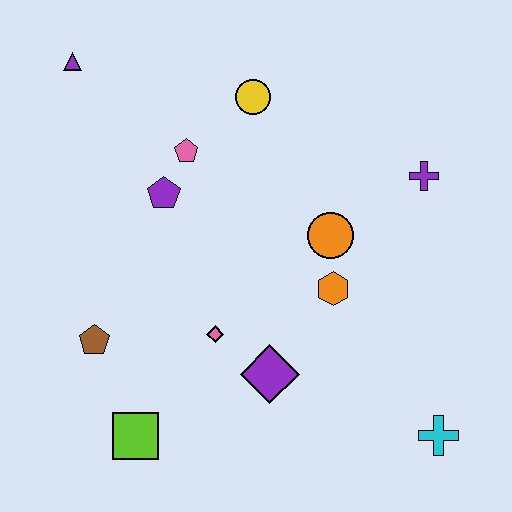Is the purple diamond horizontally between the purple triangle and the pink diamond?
No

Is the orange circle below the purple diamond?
No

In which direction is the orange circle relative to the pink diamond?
The orange circle is to the right of the pink diamond.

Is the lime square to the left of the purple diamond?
Yes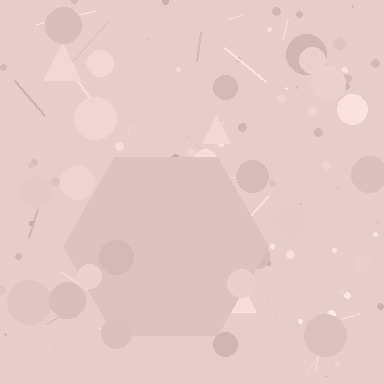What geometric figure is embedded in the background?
A hexagon is embedded in the background.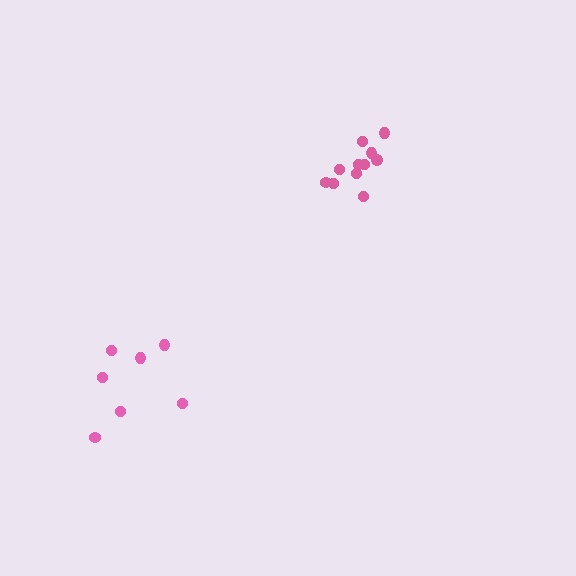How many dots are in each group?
Group 1: 11 dots, Group 2: 7 dots (18 total).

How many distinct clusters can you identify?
There are 2 distinct clusters.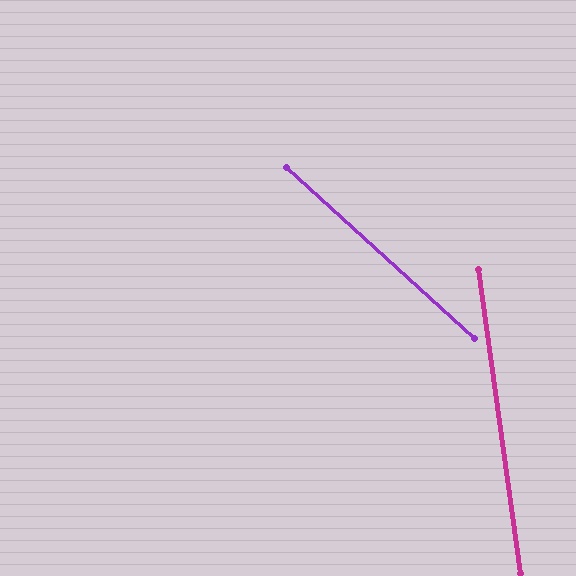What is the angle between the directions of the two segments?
Approximately 40 degrees.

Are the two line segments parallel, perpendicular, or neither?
Neither parallel nor perpendicular — they differ by about 40°.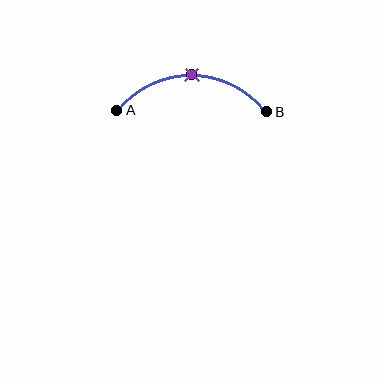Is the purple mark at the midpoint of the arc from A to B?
Yes. The purple mark lies on the arc at equal arc-length from both A and B — it is the arc midpoint.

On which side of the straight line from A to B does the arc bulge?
The arc bulges above the straight line connecting A and B.